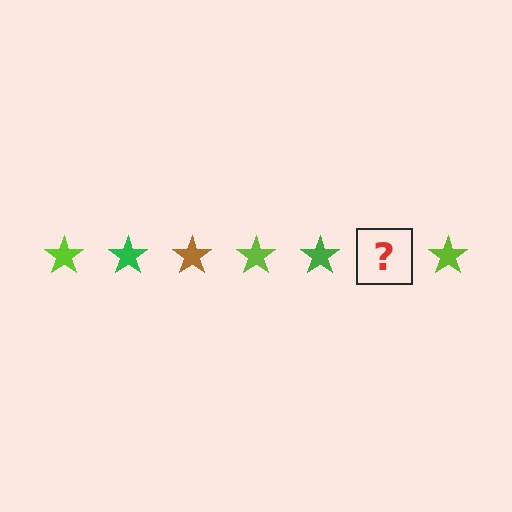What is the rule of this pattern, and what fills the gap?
The rule is that the pattern cycles through lime, green, brown stars. The gap should be filled with a brown star.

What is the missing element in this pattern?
The missing element is a brown star.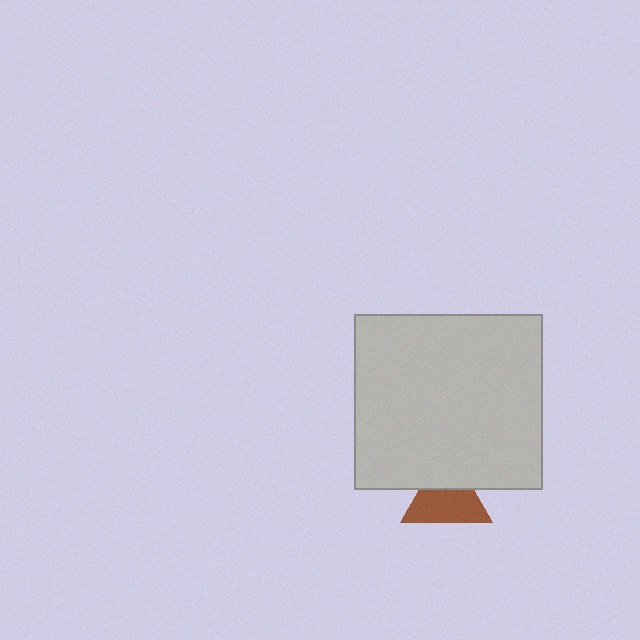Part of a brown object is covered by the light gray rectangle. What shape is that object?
It is a triangle.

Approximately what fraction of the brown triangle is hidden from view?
Roughly 34% of the brown triangle is hidden behind the light gray rectangle.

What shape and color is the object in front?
The object in front is a light gray rectangle.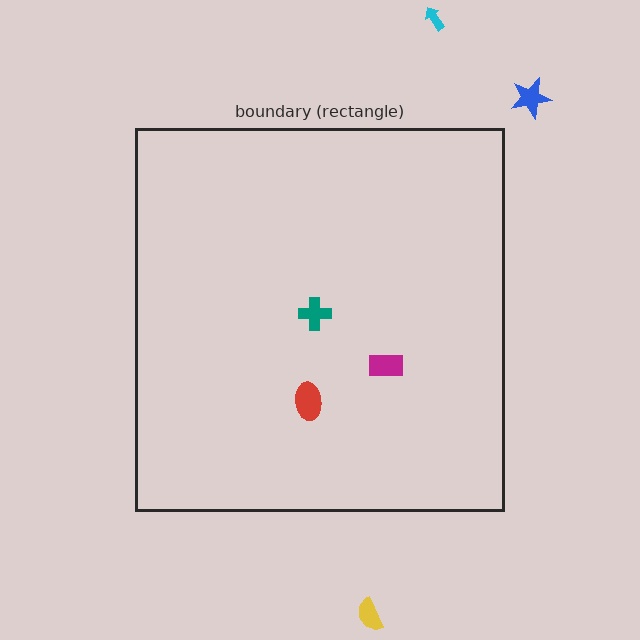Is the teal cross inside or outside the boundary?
Inside.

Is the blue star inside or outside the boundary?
Outside.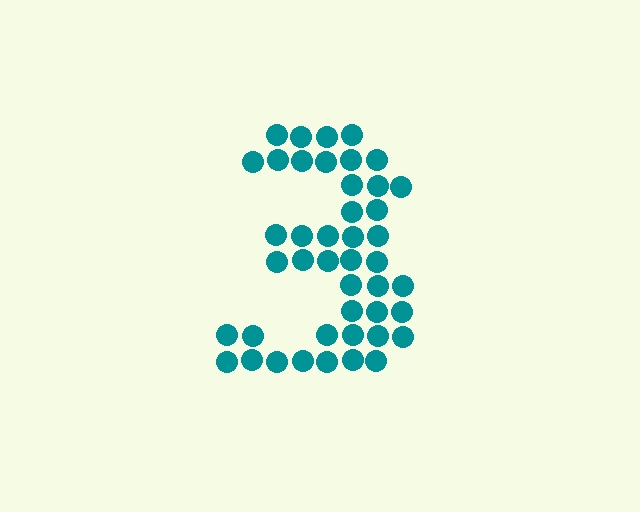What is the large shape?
The large shape is the digit 3.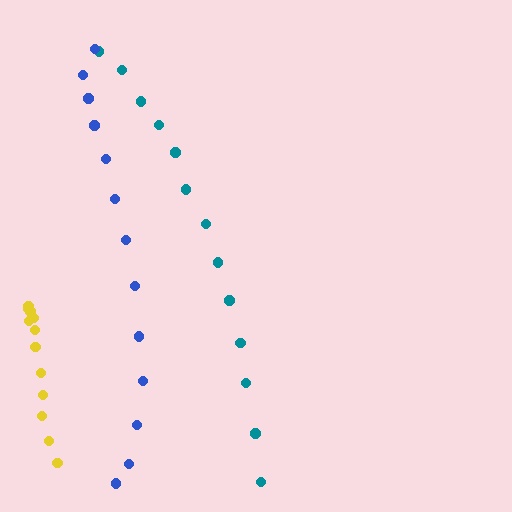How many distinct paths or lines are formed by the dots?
There are 3 distinct paths.